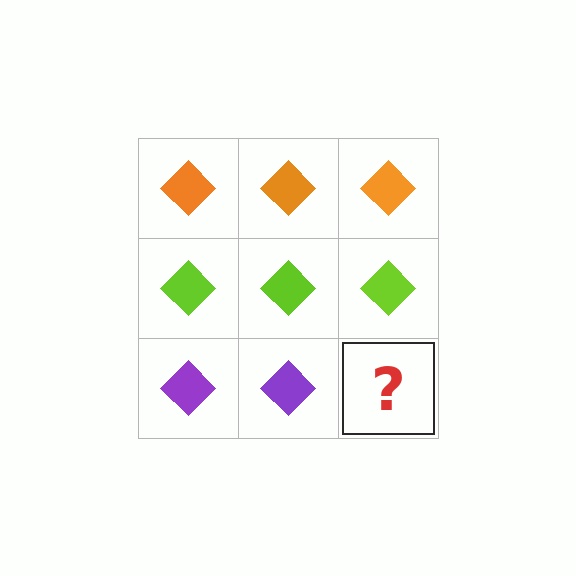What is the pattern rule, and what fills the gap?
The rule is that each row has a consistent color. The gap should be filled with a purple diamond.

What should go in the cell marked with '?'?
The missing cell should contain a purple diamond.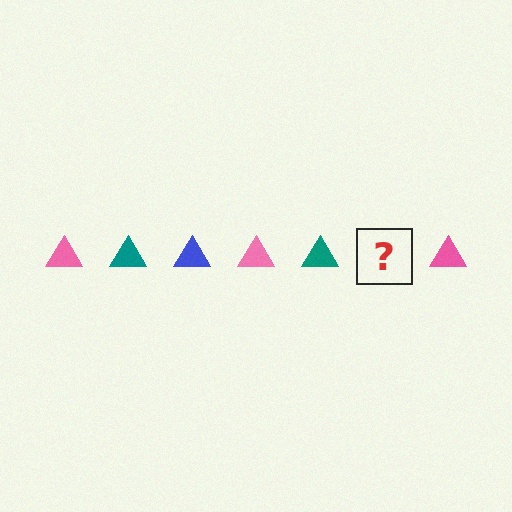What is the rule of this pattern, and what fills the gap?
The rule is that the pattern cycles through pink, teal, blue triangles. The gap should be filled with a blue triangle.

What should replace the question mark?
The question mark should be replaced with a blue triangle.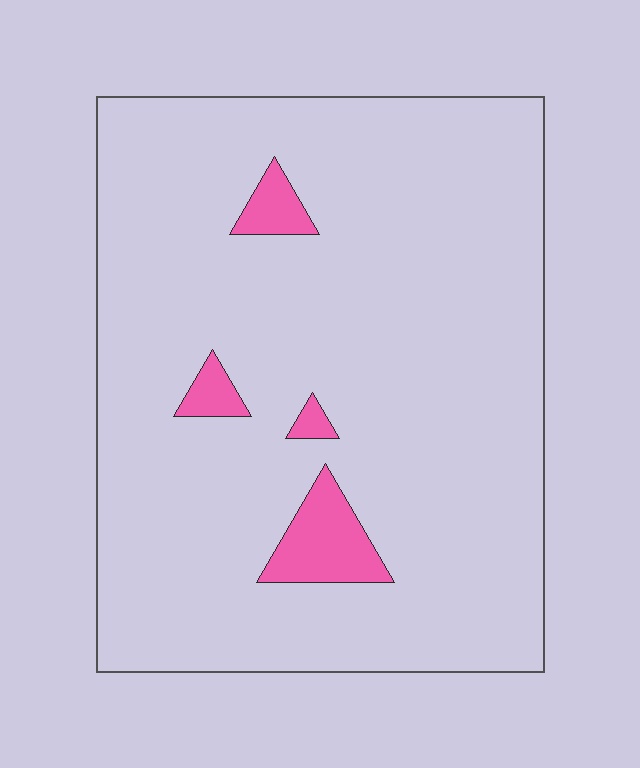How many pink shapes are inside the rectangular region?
4.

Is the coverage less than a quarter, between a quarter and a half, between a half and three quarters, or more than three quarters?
Less than a quarter.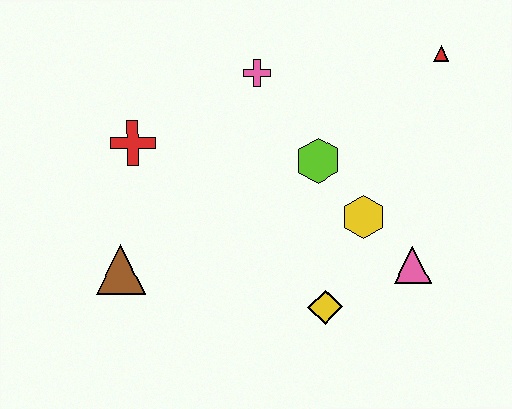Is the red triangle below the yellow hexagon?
No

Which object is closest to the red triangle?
The lime hexagon is closest to the red triangle.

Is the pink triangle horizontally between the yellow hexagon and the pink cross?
No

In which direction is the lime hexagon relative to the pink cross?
The lime hexagon is below the pink cross.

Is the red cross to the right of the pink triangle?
No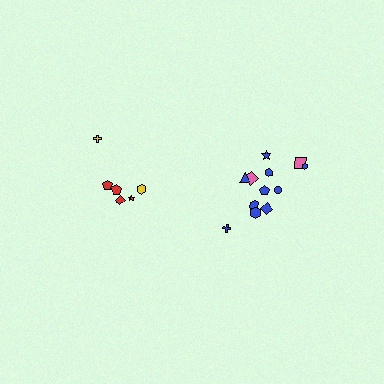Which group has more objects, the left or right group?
The right group.